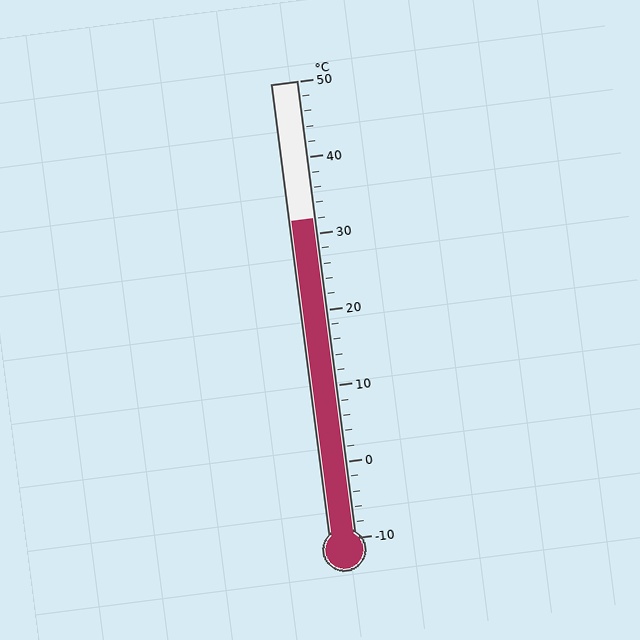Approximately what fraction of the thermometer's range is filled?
The thermometer is filled to approximately 70% of its range.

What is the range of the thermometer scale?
The thermometer scale ranges from -10°C to 50°C.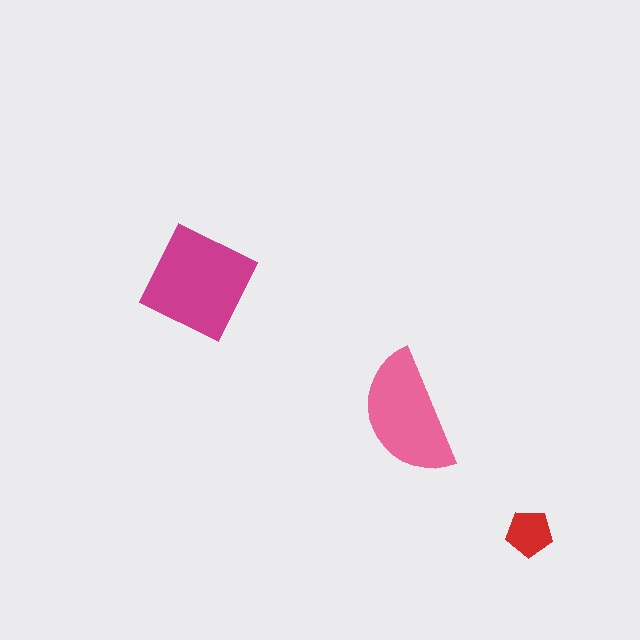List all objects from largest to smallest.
The magenta diamond, the pink semicircle, the red pentagon.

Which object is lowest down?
The red pentagon is bottommost.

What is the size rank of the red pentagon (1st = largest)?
3rd.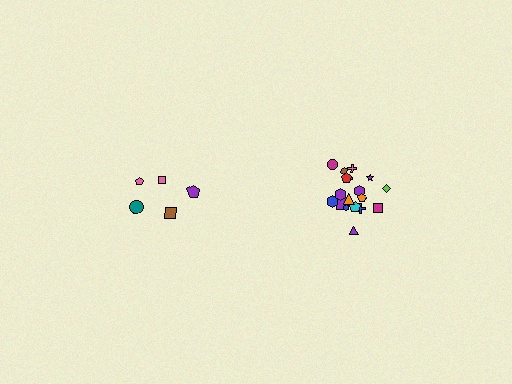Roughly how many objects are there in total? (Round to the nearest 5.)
Roughly 25 objects in total.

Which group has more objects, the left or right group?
The right group.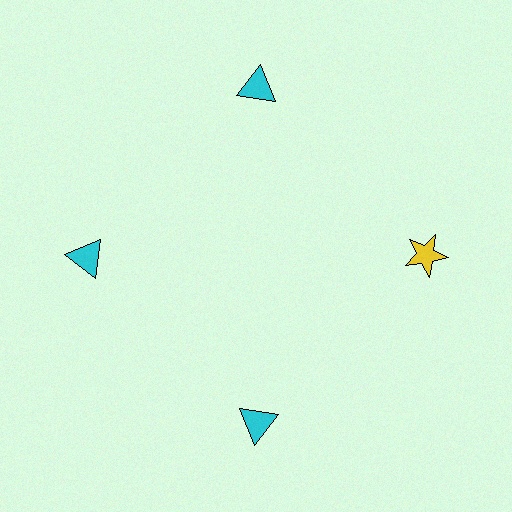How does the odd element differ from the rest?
It differs in both color (yellow instead of cyan) and shape (star instead of triangle).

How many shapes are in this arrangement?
There are 4 shapes arranged in a ring pattern.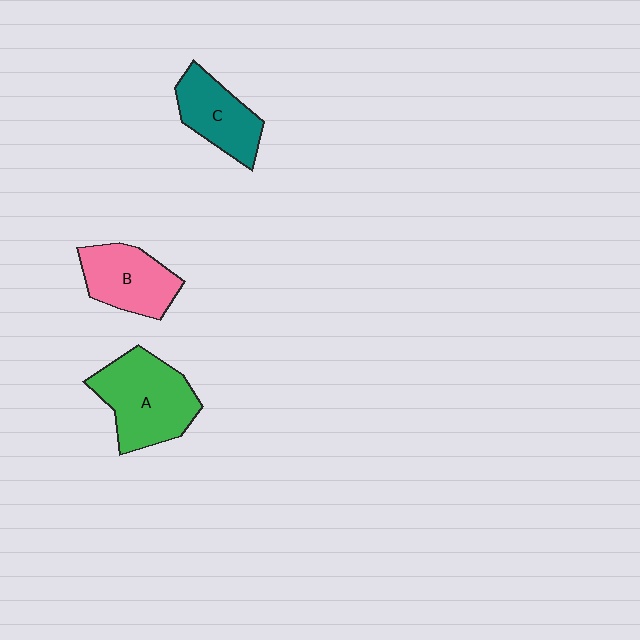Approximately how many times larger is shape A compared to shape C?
Approximately 1.5 times.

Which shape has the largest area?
Shape A (green).